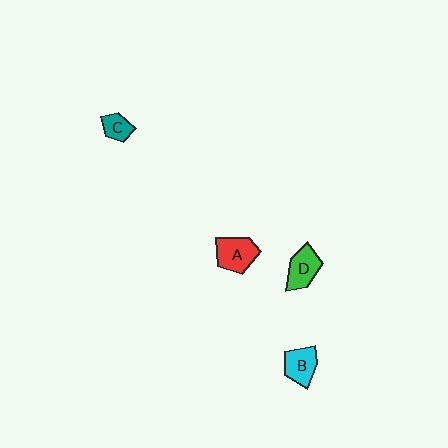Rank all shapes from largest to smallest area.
From largest to smallest: A (red), D (green), B (cyan), C (teal).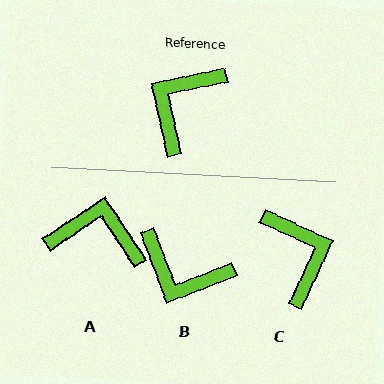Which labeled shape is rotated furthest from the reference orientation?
C, about 127 degrees away.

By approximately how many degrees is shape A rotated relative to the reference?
Approximately 68 degrees clockwise.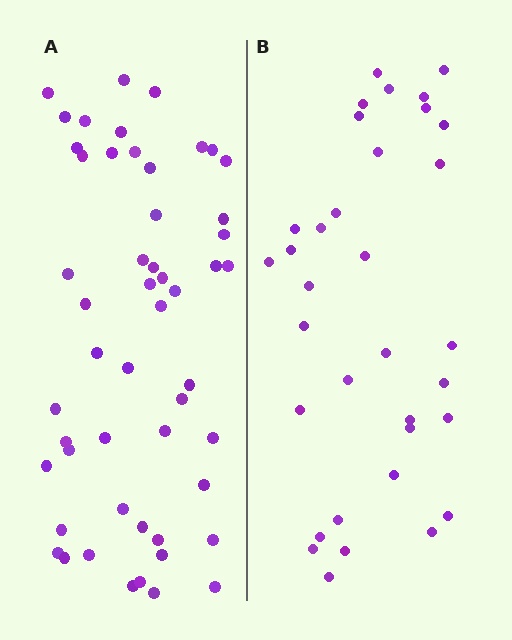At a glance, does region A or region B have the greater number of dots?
Region A (the left region) has more dots.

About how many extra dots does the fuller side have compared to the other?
Region A has approximately 20 more dots than region B.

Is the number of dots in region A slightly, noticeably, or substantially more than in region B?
Region A has substantially more. The ratio is roughly 1.5 to 1.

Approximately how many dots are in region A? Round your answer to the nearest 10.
About 50 dots. (The exact count is 52, which rounds to 50.)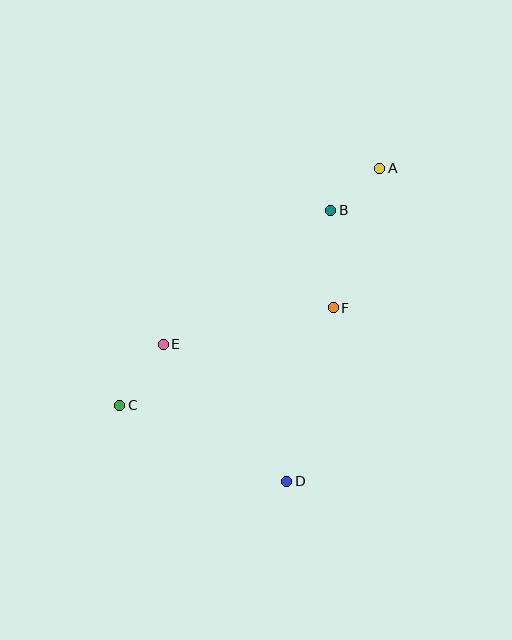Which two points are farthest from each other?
Points A and C are farthest from each other.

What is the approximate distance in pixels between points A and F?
The distance between A and F is approximately 147 pixels.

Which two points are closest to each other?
Points A and B are closest to each other.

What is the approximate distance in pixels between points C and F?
The distance between C and F is approximately 234 pixels.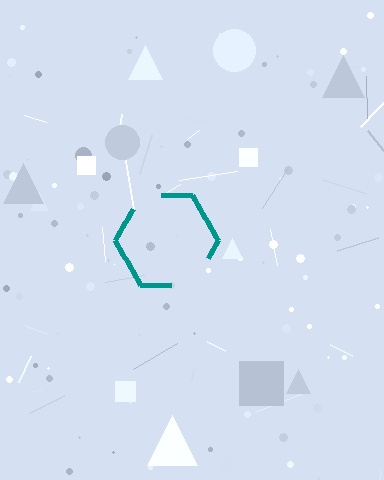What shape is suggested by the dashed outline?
The dashed outline suggests a hexagon.